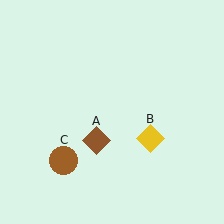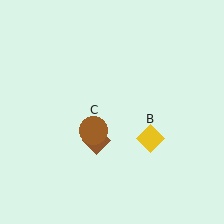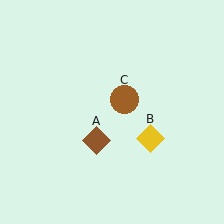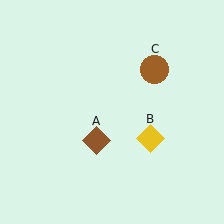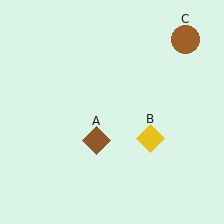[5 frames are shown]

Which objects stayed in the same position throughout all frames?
Brown diamond (object A) and yellow diamond (object B) remained stationary.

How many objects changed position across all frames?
1 object changed position: brown circle (object C).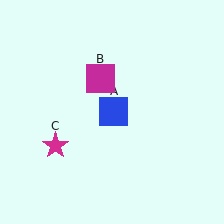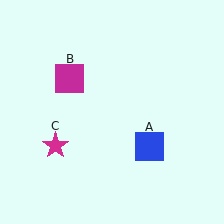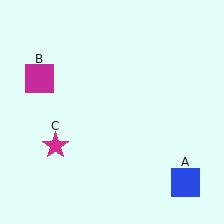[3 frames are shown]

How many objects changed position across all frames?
2 objects changed position: blue square (object A), magenta square (object B).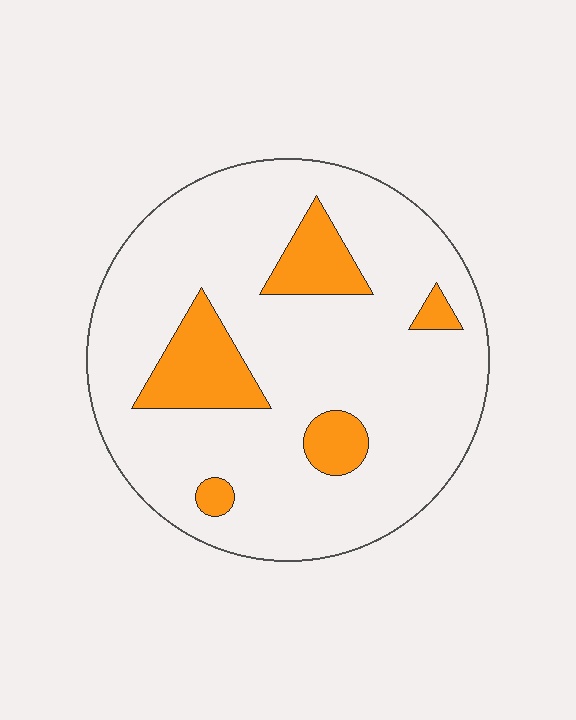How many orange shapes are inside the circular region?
5.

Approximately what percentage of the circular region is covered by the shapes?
Approximately 15%.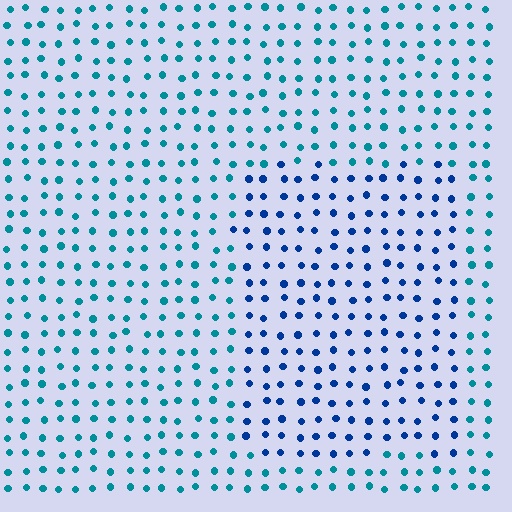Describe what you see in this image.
The image is filled with small teal elements in a uniform arrangement. A rectangle-shaped region is visible where the elements are tinted to a slightly different hue, forming a subtle color boundary.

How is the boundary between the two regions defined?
The boundary is defined purely by a slight shift in hue (about 34 degrees). Spacing, size, and orientation are identical on both sides.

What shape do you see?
I see a rectangle.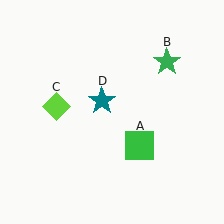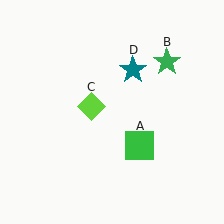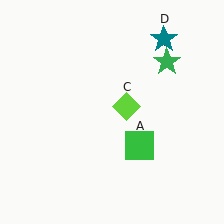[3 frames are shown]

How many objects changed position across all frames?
2 objects changed position: lime diamond (object C), teal star (object D).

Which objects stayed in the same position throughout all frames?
Green square (object A) and green star (object B) remained stationary.